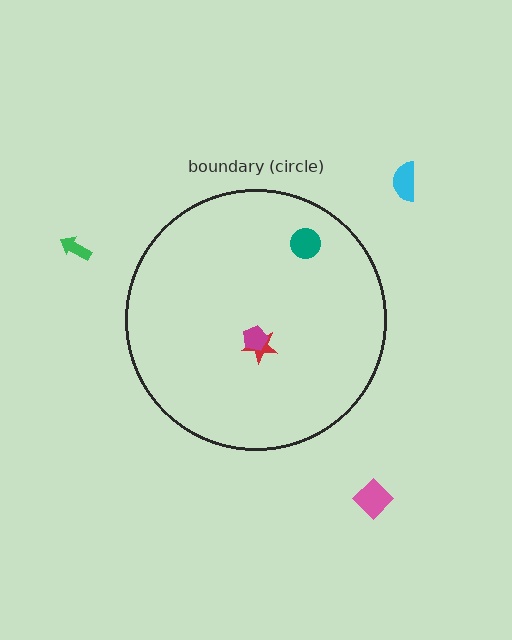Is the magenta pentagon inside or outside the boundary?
Inside.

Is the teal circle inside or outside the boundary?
Inside.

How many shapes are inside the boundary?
3 inside, 3 outside.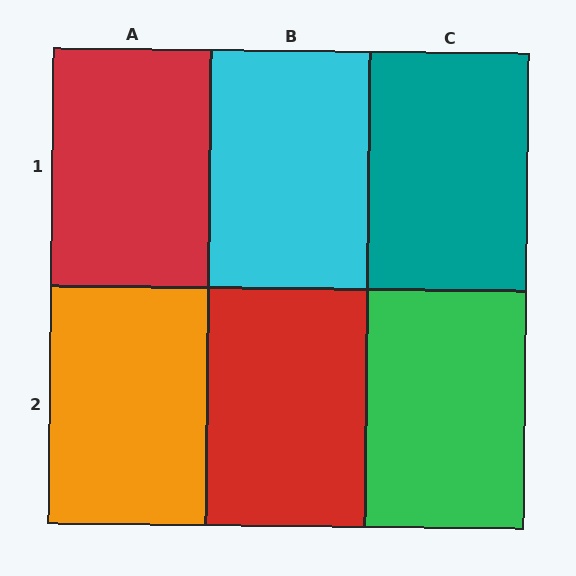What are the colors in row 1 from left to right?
Red, cyan, teal.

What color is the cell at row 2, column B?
Red.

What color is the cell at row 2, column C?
Green.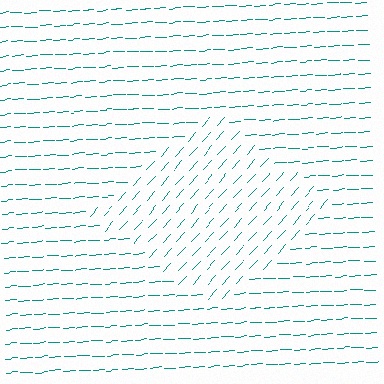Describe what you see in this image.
The image is filled with small teal line segments. A diamond region in the image has lines oriented differently from the surrounding lines, creating a visible texture boundary.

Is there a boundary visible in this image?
Yes, there is a texture boundary formed by a change in line orientation.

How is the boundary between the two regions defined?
The boundary is defined purely by a change in line orientation (approximately 45 degrees difference). All lines are the same color and thickness.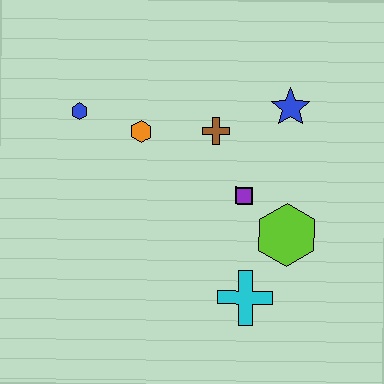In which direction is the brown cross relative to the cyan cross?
The brown cross is above the cyan cross.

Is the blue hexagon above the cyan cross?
Yes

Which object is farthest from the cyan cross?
The blue hexagon is farthest from the cyan cross.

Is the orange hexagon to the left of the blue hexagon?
No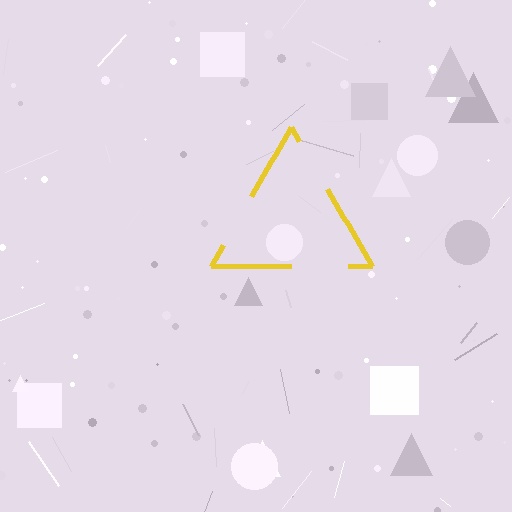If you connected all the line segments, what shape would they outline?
They would outline a triangle.